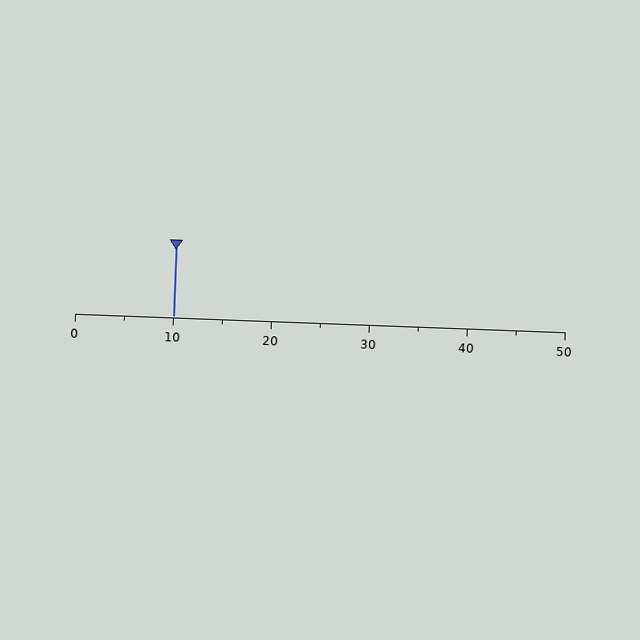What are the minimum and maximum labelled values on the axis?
The axis runs from 0 to 50.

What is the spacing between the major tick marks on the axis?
The major ticks are spaced 10 apart.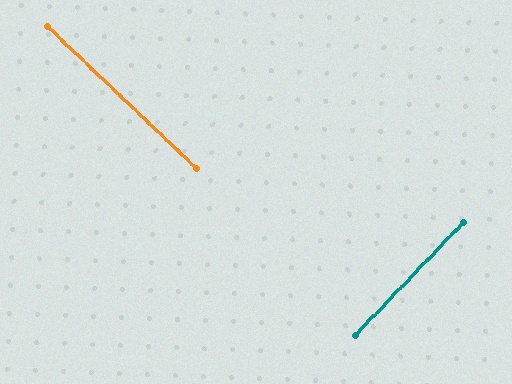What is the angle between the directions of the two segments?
Approximately 90 degrees.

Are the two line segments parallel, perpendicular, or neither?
Perpendicular — they meet at approximately 90°.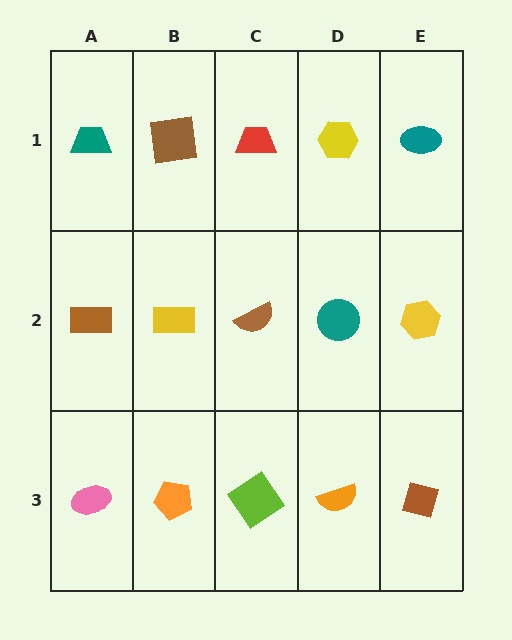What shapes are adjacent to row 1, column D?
A teal circle (row 2, column D), a red trapezoid (row 1, column C), a teal ellipse (row 1, column E).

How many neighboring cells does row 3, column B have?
3.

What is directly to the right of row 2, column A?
A yellow rectangle.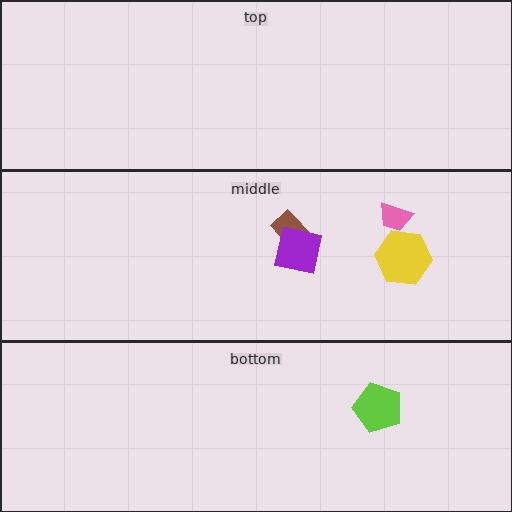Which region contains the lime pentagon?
The bottom region.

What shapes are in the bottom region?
The lime pentagon.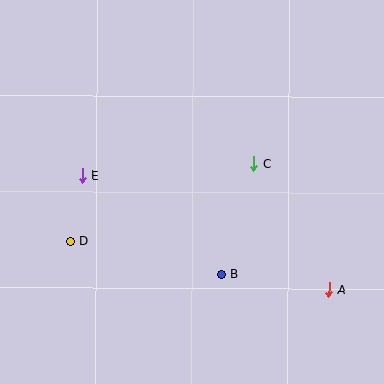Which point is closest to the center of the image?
Point C at (254, 164) is closest to the center.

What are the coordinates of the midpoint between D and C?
The midpoint between D and C is at (162, 203).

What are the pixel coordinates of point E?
Point E is at (82, 176).